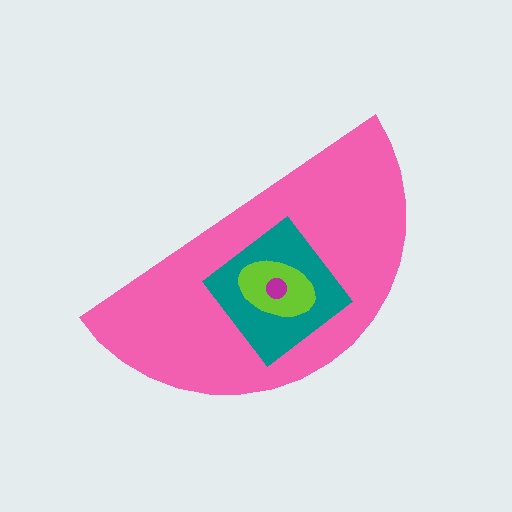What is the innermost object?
The magenta circle.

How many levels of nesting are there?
4.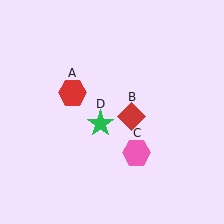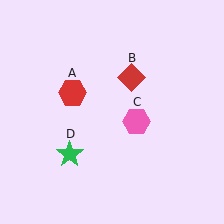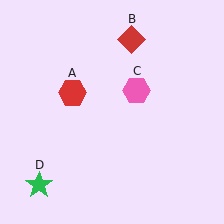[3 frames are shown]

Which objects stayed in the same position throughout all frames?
Red hexagon (object A) remained stationary.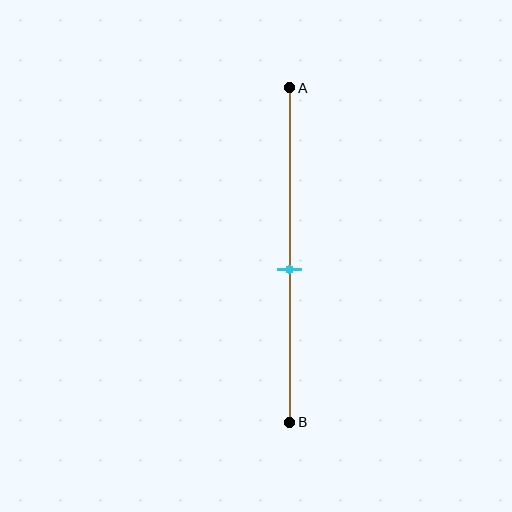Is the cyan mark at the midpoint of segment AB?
No, the mark is at about 55% from A, not at the 50% midpoint.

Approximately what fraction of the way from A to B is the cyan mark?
The cyan mark is approximately 55% of the way from A to B.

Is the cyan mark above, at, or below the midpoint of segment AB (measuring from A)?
The cyan mark is below the midpoint of segment AB.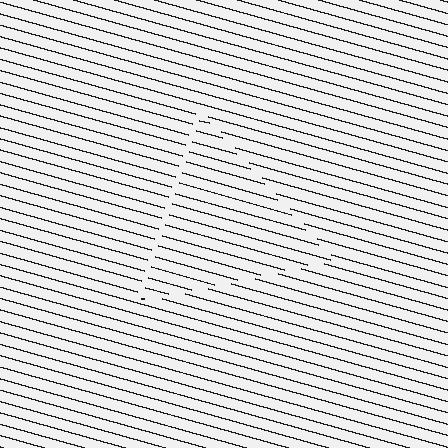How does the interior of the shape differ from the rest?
The interior of the shape contains the same grating, shifted by half a period — the contour is defined by the phase discontinuity where line-ends from the inner and outer gratings abut.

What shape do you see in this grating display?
An illusory triangle. The interior of the shape contains the same grating, shifted by half a period — the contour is defined by the phase discontinuity where line-ends from the inner and outer gratings abut.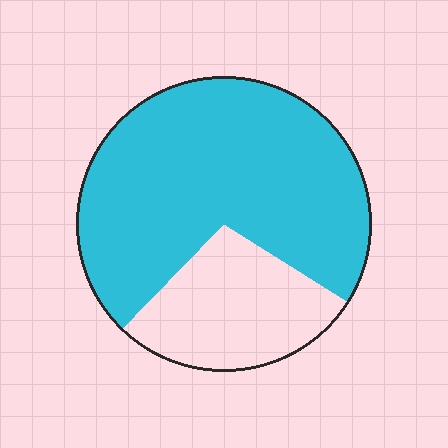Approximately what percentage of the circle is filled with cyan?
Approximately 70%.